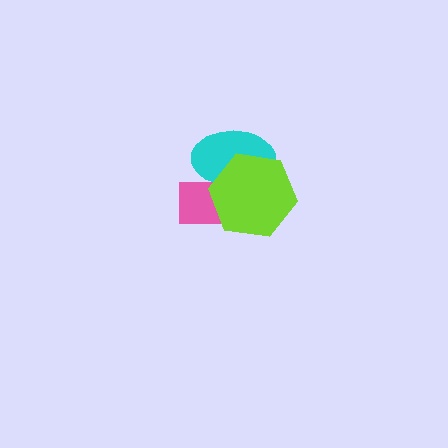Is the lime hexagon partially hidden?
No, no other shape covers it.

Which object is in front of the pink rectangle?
The lime hexagon is in front of the pink rectangle.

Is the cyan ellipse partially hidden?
Yes, it is partially covered by another shape.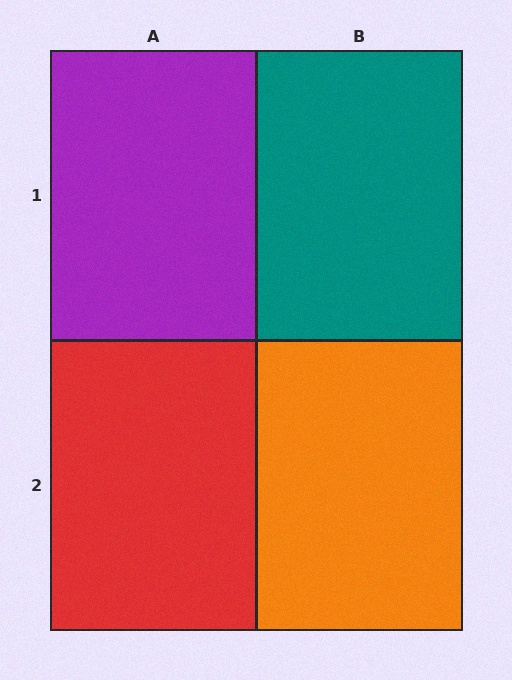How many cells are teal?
1 cell is teal.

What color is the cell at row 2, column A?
Red.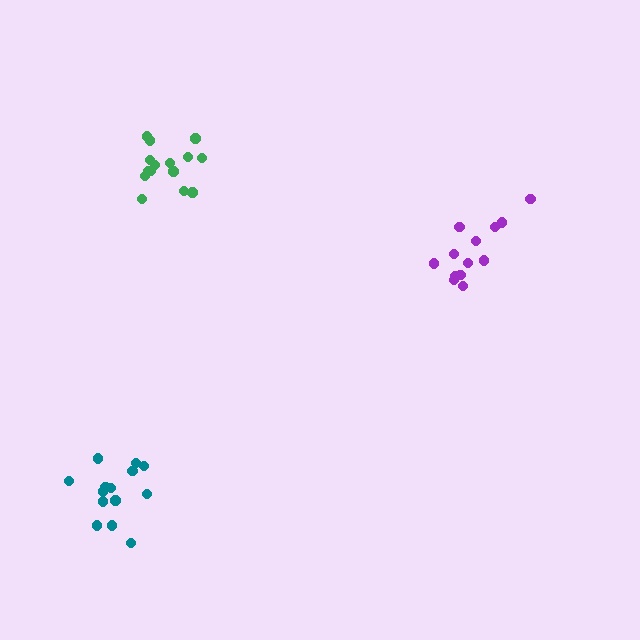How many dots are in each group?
Group 1: 13 dots, Group 2: 15 dots, Group 3: 14 dots (42 total).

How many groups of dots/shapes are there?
There are 3 groups.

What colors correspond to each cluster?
The clusters are colored: purple, green, teal.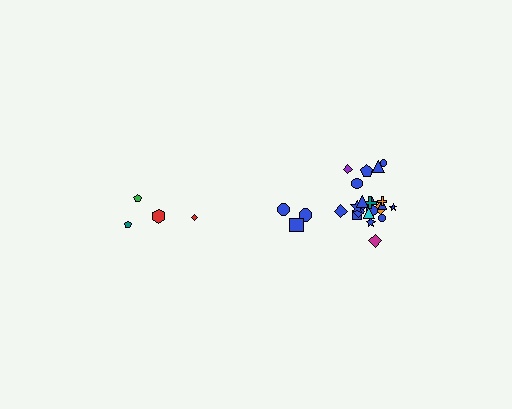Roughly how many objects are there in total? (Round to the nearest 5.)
Roughly 30 objects in total.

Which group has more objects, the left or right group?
The right group.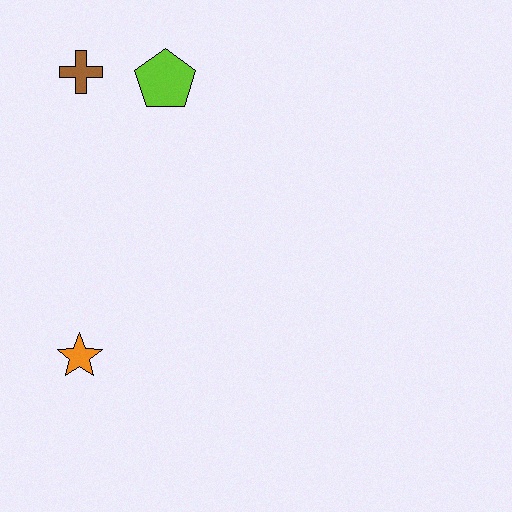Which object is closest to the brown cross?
The lime pentagon is closest to the brown cross.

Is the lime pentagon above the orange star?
Yes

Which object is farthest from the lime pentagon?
The orange star is farthest from the lime pentagon.